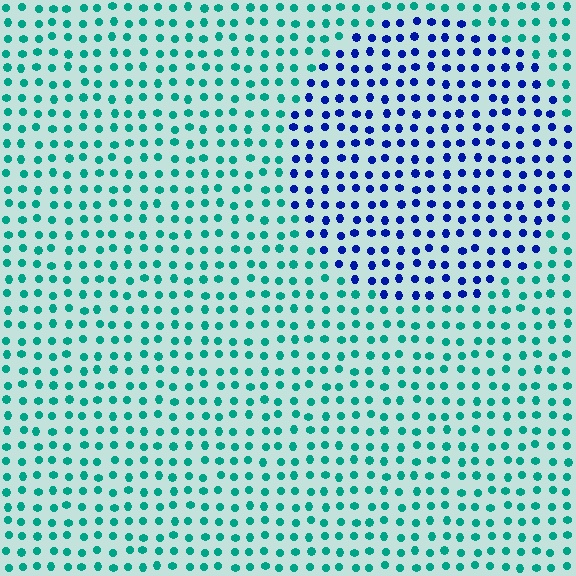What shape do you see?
I see a circle.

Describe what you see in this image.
The image is filled with small teal elements in a uniform arrangement. A circle-shaped region is visible where the elements are tinted to a slightly different hue, forming a subtle color boundary.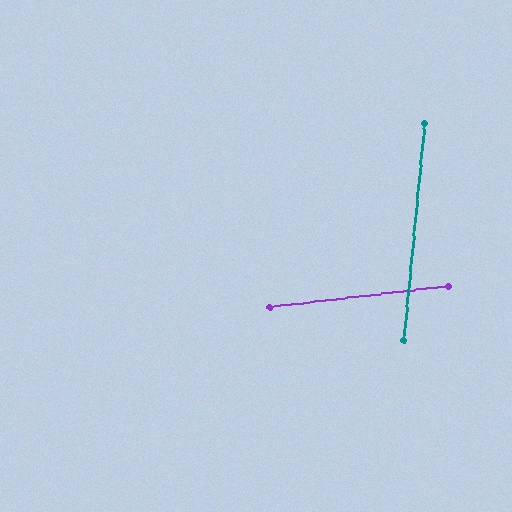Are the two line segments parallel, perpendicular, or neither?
Neither parallel nor perpendicular — they differ by about 78°.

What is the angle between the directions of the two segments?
Approximately 78 degrees.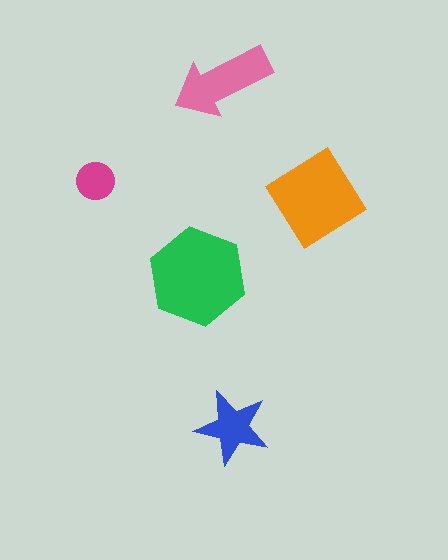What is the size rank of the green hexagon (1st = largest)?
1st.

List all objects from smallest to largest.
The magenta circle, the blue star, the pink arrow, the orange diamond, the green hexagon.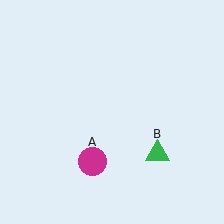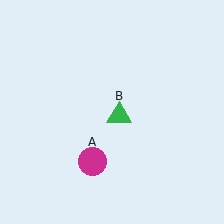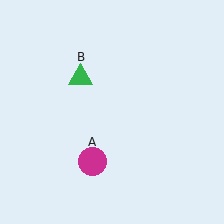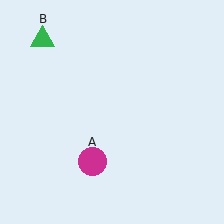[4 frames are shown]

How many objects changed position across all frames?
1 object changed position: green triangle (object B).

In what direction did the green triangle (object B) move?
The green triangle (object B) moved up and to the left.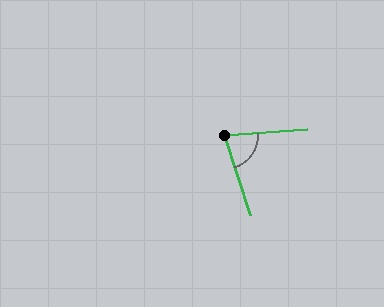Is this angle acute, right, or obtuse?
It is acute.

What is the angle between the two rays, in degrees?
Approximately 76 degrees.